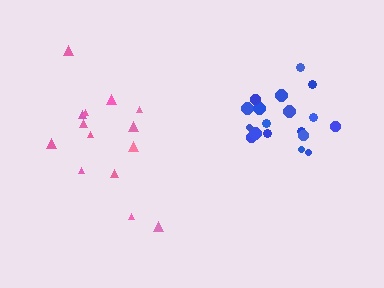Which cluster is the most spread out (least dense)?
Pink.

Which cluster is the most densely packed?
Blue.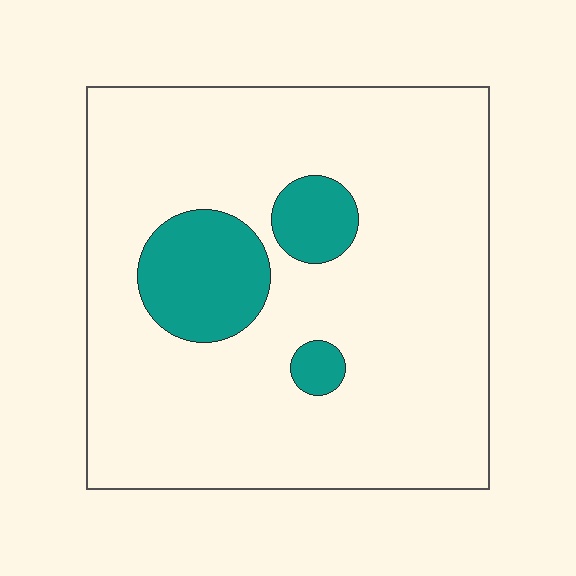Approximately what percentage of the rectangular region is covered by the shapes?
Approximately 15%.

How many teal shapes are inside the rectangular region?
3.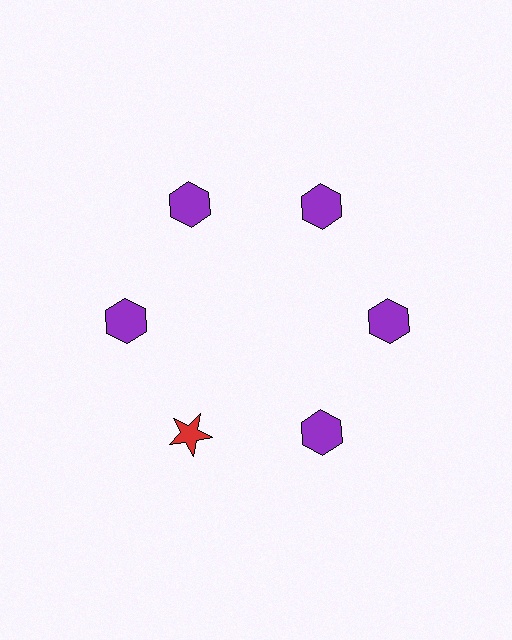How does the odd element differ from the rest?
It differs in both color (red instead of purple) and shape (star instead of hexagon).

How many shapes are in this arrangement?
There are 6 shapes arranged in a ring pattern.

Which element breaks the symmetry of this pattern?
The red star at roughly the 7 o'clock position breaks the symmetry. All other shapes are purple hexagons.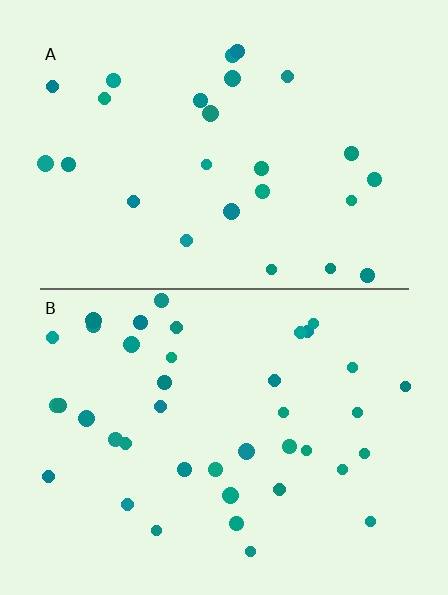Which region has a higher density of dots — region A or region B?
B (the bottom).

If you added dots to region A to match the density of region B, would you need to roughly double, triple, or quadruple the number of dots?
Approximately double.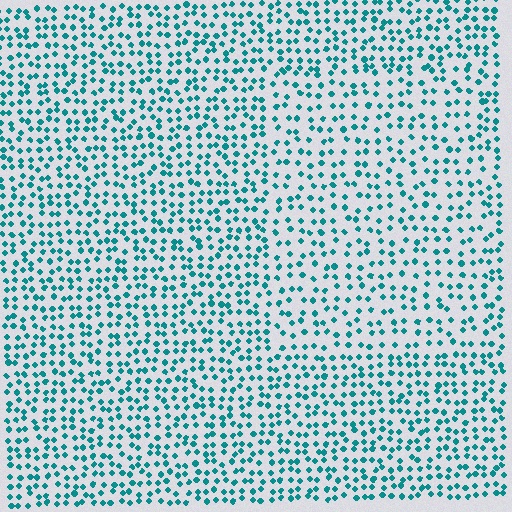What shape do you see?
I see a rectangle.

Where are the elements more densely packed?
The elements are more densely packed outside the rectangle boundary.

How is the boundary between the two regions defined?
The boundary is defined by a change in element density (approximately 1.5x ratio). All elements are the same color, size, and shape.